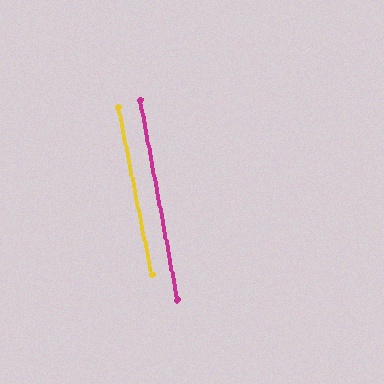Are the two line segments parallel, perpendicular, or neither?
Parallel — their directions differ by only 0.9°.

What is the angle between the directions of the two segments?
Approximately 1 degree.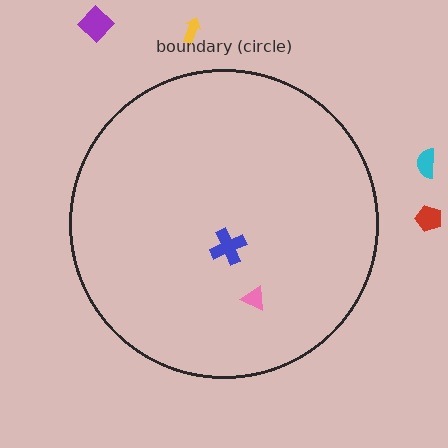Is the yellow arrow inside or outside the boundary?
Outside.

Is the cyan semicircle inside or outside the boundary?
Outside.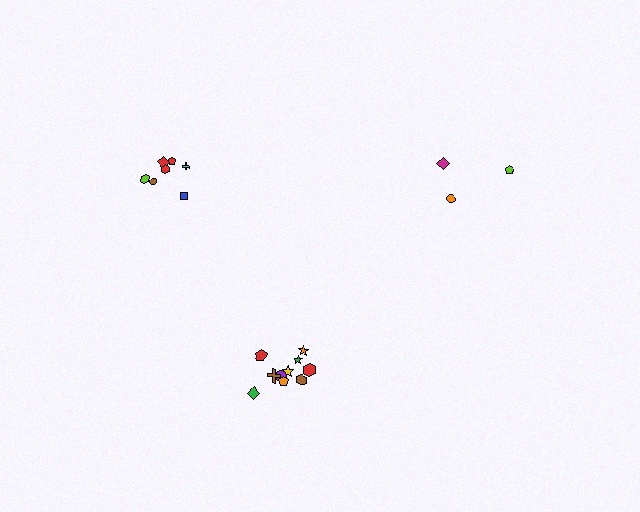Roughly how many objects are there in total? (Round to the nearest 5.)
Roughly 20 objects in total.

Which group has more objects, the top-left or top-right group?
The top-left group.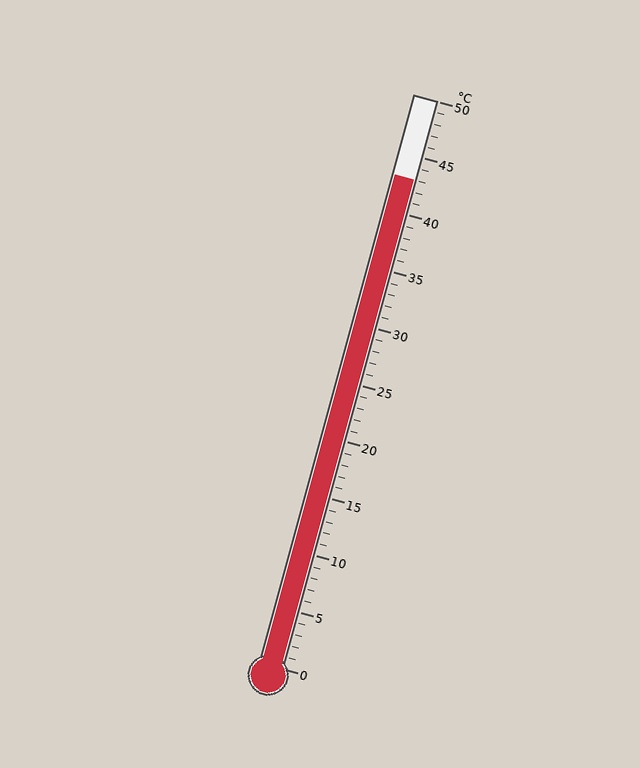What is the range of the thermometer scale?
The thermometer scale ranges from 0°C to 50°C.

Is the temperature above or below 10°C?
The temperature is above 10°C.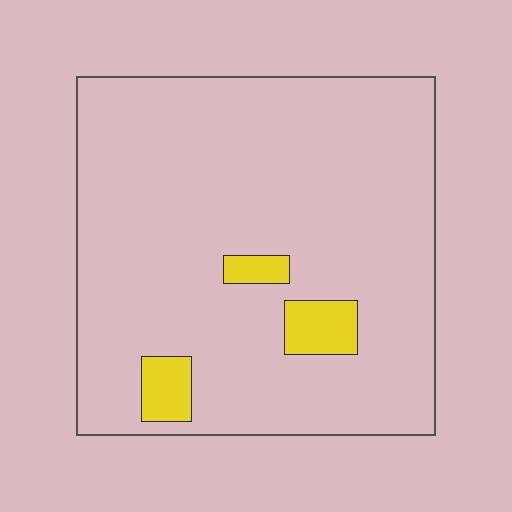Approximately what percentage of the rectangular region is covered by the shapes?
Approximately 5%.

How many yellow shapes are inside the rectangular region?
3.